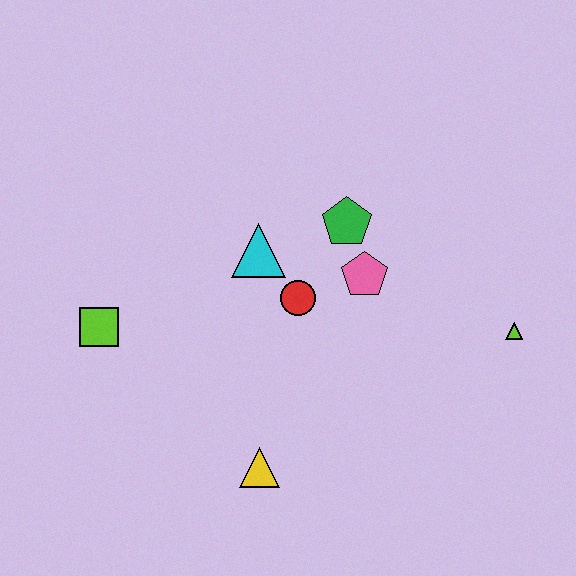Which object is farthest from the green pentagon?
The lime square is farthest from the green pentagon.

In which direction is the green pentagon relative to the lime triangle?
The green pentagon is to the left of the lime triangle.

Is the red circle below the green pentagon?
Yes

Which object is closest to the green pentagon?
The pink pentagon is closest to the green pentagon.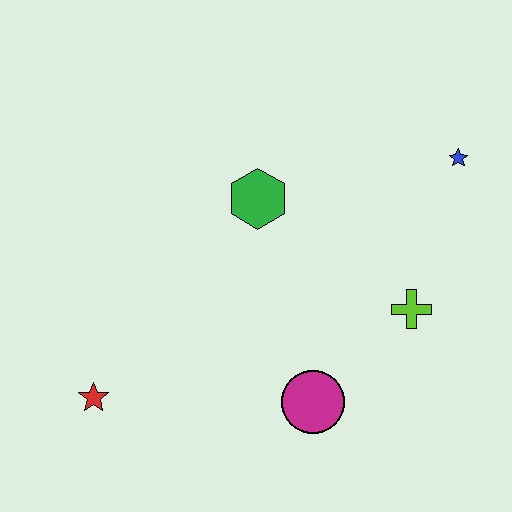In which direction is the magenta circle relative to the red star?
The magenta circle is to the right of the red star.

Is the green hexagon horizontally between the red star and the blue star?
Yes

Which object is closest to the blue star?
The lime cross is closest to the blue star.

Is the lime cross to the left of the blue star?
Yes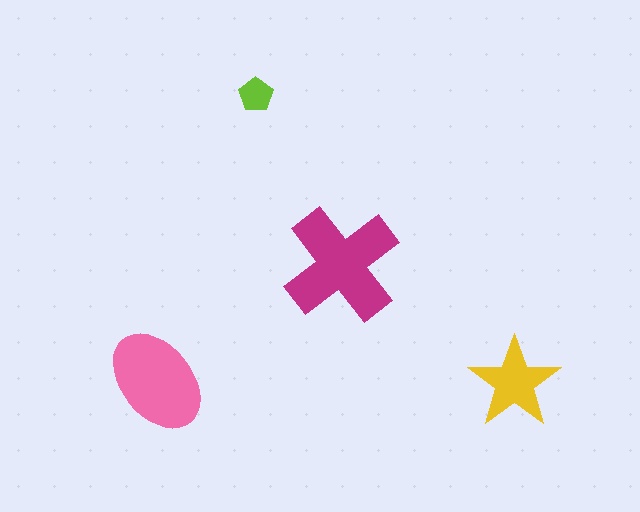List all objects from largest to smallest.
The magenta cross, the pink ellipse, the yellow star, the lime pentagon.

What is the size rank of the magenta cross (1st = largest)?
1st.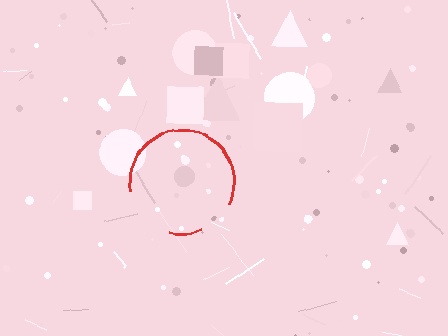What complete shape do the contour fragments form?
The contour fragments form a circle.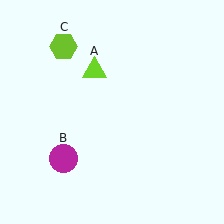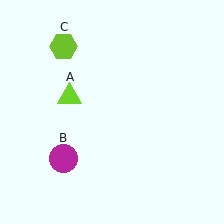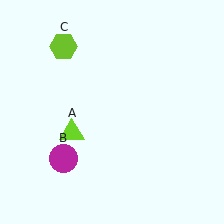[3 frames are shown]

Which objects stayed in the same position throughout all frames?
Magenta circle (object B) and lime hexagon (object C) remained stationary.